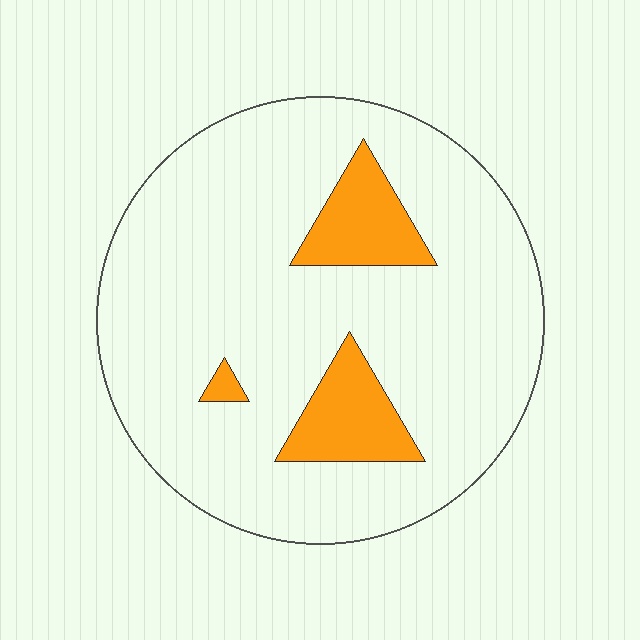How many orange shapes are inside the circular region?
3.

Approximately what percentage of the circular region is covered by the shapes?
Approximately 15%.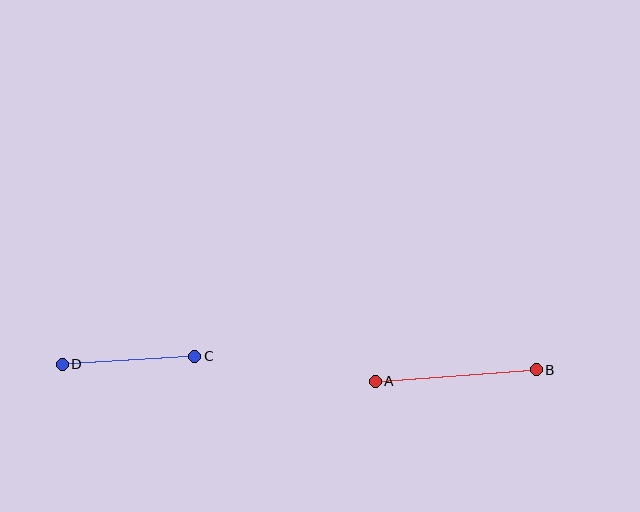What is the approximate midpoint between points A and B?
The midpoint is at approximately (456, 376) pixels.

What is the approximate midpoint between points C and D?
The midpoint is at approximately (129, 360) pixels.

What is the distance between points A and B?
The distance is approximately 161 pixels.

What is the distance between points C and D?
The distance is approximately 133 pixels.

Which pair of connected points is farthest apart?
Points A and B are farthest apart.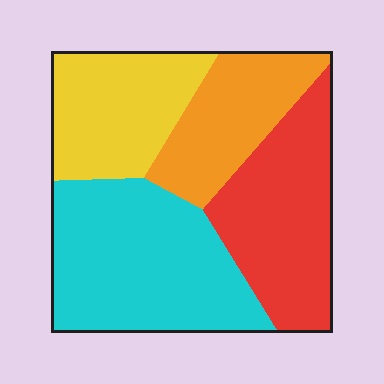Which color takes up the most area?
Cyan, at roughly 35%.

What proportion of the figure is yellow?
Yellow takes up less than a quarter of the figure.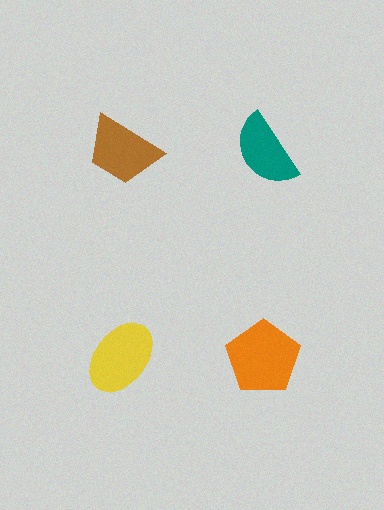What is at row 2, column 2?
An orange pentagon.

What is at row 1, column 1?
A brown trapezoid.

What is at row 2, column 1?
A yellow ellipse.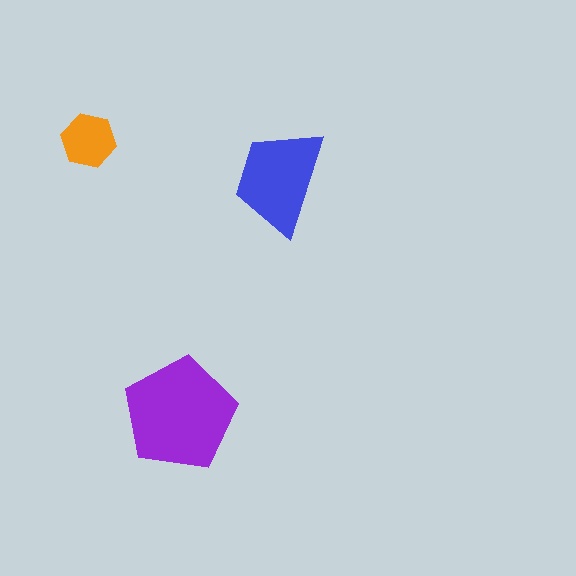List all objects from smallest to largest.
The orange hexagon, the blue trapezoid, the purple pentagon.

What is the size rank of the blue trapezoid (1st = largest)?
2nd.